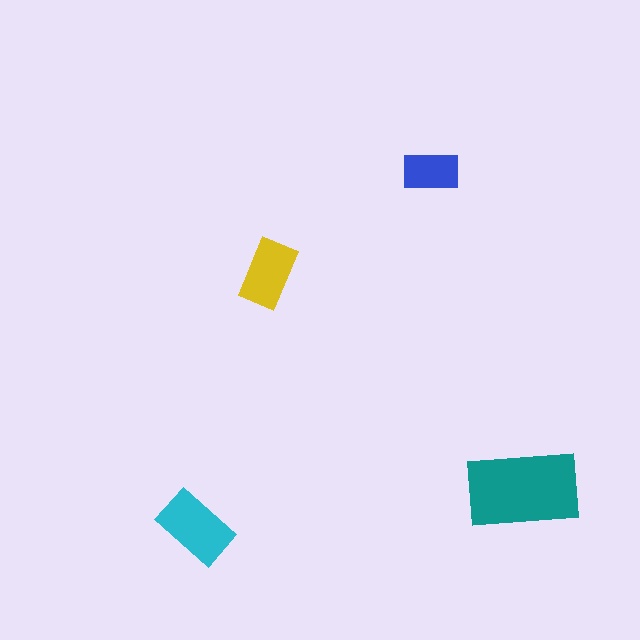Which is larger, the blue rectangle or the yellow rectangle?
The yellow one.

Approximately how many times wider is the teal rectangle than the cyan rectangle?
About 1.5 times wider.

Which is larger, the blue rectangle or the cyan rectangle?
The cyan one.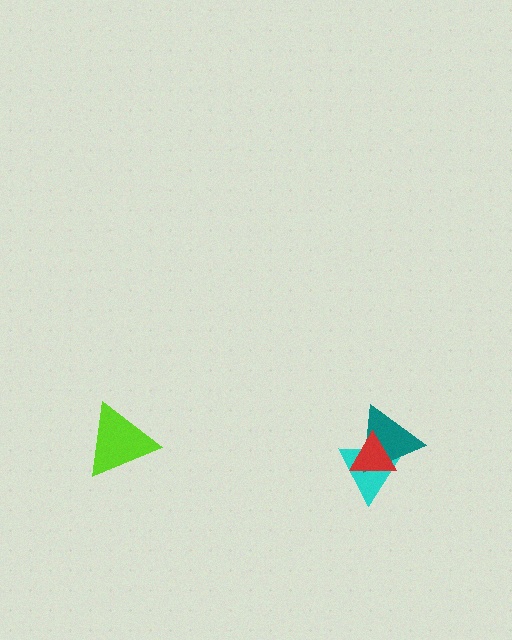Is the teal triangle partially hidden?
Yes, it is partially covered by another shape.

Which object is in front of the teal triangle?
The red triangle is in front of the teal triangle.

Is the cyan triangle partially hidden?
Yes, it is partially covered by another shape.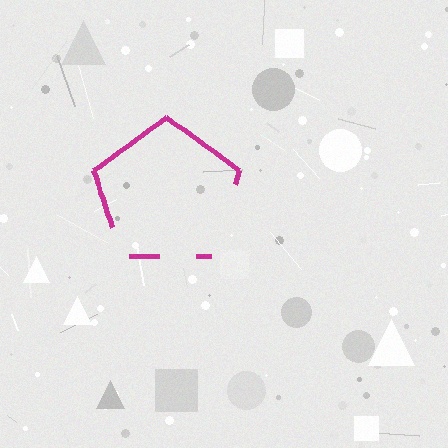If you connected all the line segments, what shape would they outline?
They would outline a pentagon.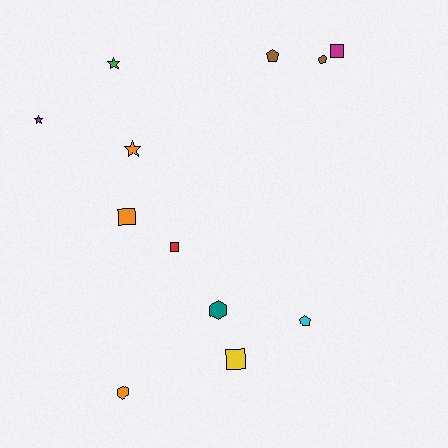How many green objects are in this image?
There is 1 green object.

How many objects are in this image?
There are 12 objects.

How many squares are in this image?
There are 4 squares.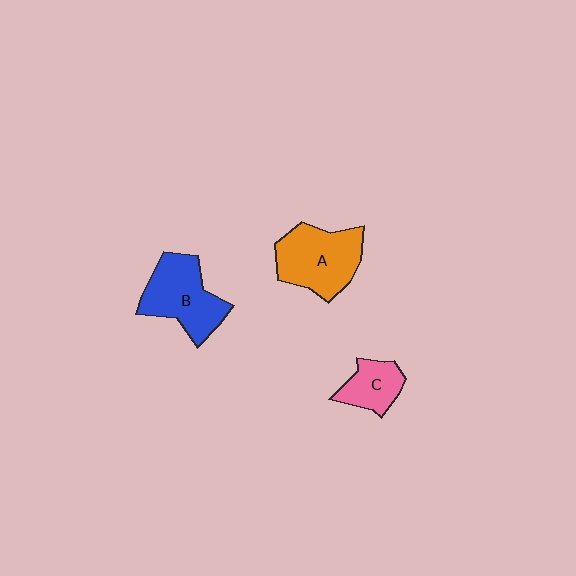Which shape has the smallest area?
Shape C (pink).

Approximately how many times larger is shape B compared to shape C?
Approximately 1.8 times.